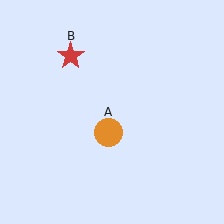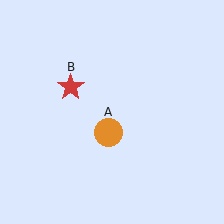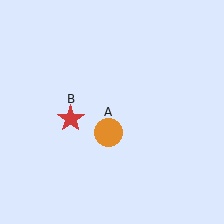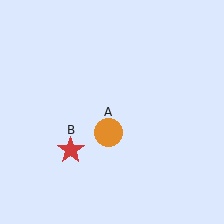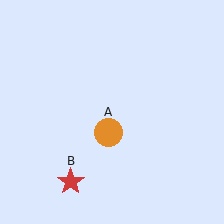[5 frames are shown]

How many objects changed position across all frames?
1 object changed position: red star (object B).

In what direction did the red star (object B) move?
The red star (object B) moved down.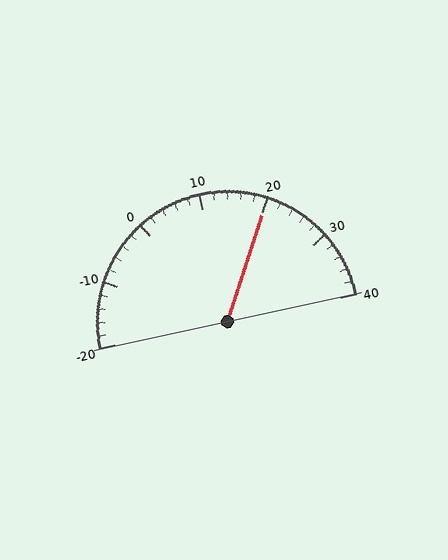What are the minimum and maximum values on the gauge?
The gauge ranges from -20 to 40.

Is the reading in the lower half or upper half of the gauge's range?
The reading is in the upper half of the range (-20 to 40).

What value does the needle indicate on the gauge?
The needle indicates approximately 20.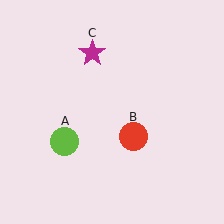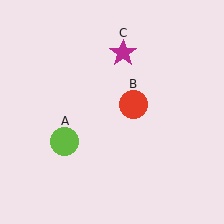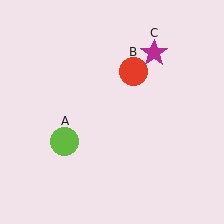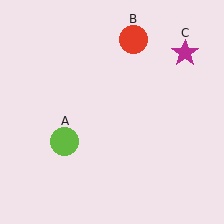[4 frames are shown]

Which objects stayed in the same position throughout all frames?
Lime circle (object A) remained stationary.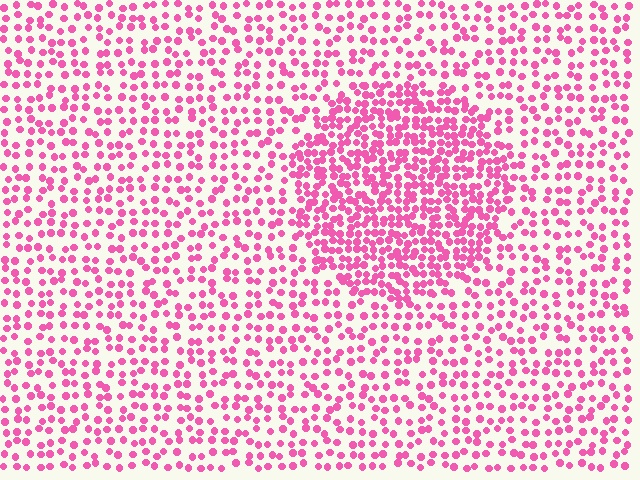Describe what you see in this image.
The image contains small pink elements arranged at two different densities. A circle-shaped region is visible where the elements are more densely packed than the surrounding area.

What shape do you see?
I see a circle.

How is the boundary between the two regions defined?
The boundary is defined by a change in element density (approximately 2.0x ratio). All elements are the same color, size, and shape.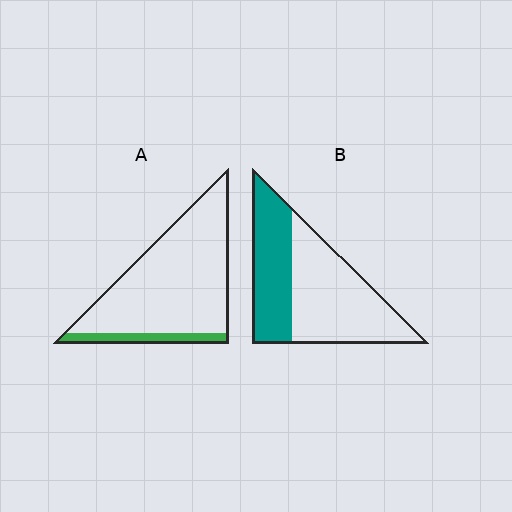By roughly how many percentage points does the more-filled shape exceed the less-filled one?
By roughly 30 percentage points (B over A).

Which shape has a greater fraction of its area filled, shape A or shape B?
Shape B.